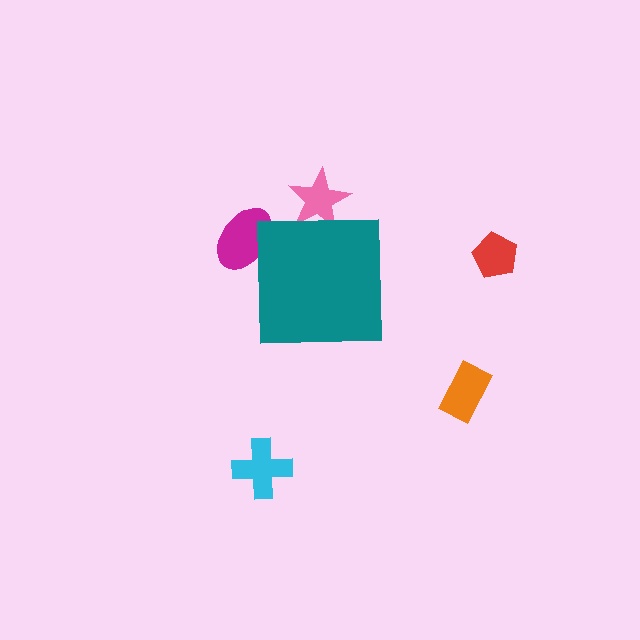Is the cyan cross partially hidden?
No, the cyan cross is fully visible.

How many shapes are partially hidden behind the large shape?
2 shapes are partially hidden.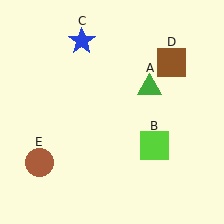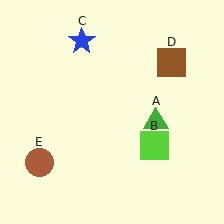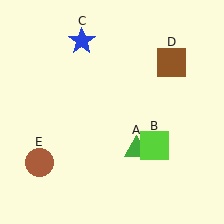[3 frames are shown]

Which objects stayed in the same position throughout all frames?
Lime square (object B) and blue star (object C) and brown square (object D) and brown circle (object E) remained stationary.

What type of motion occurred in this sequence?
The green triangle (object A) rotated clockwise around the center of the scene.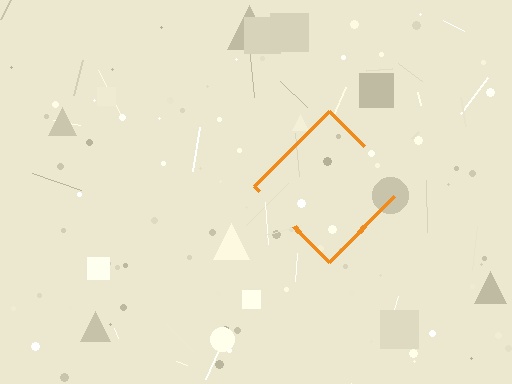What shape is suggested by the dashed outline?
The dashed outline suggests a diamond.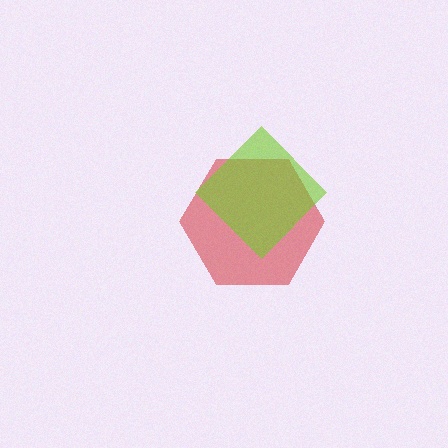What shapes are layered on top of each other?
The layered shapes are: a red hexagon, a lime diamond.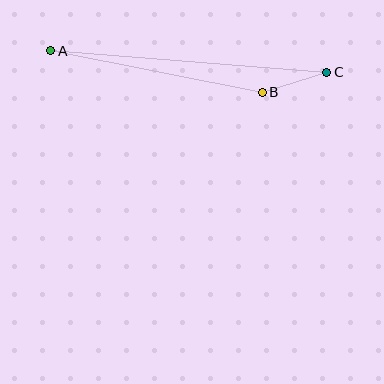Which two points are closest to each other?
Points B and C are closest to each other.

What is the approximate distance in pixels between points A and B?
The distance between A and B is approximately 216 pixels.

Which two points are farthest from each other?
Points A and C are farthest from each other.